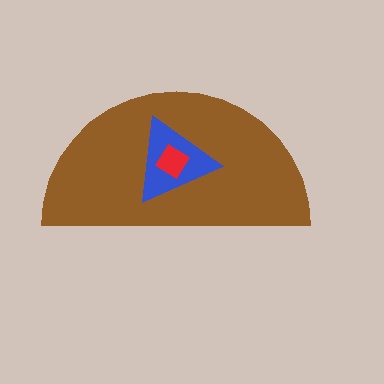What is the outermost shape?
The brown semicircle.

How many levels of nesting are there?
3.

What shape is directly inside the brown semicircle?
The blue triangle.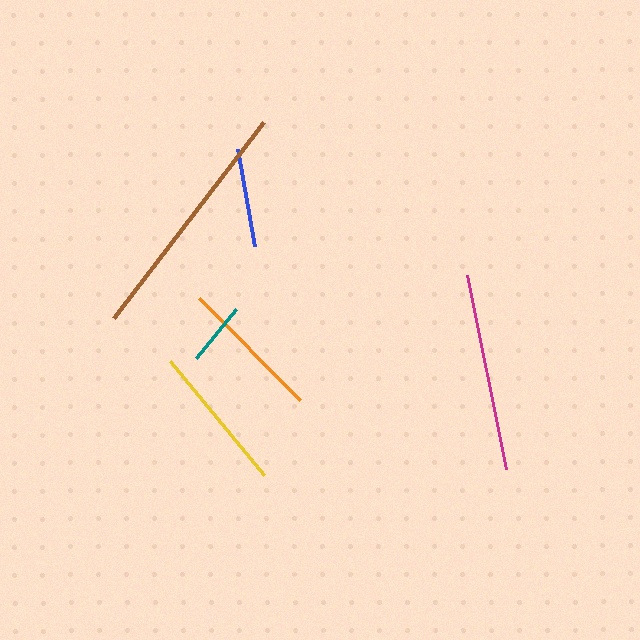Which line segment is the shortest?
The teal line is the shortest at approximately 62 pixels.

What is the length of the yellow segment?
The yellow segment is approximately 148 pixels long.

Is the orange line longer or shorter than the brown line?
The brown line is longer than the orange line.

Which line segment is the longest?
The brown line is the longest at approximately 246 pixels.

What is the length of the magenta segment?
The magenta segment is approximately 197 pixels long.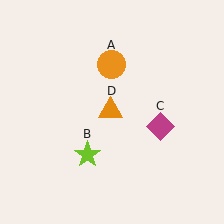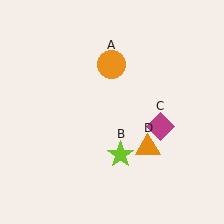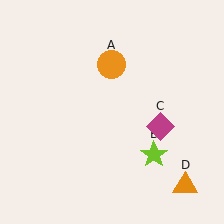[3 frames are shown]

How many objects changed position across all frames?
2 objects changed position: lime star (object B), orange triangle (object D).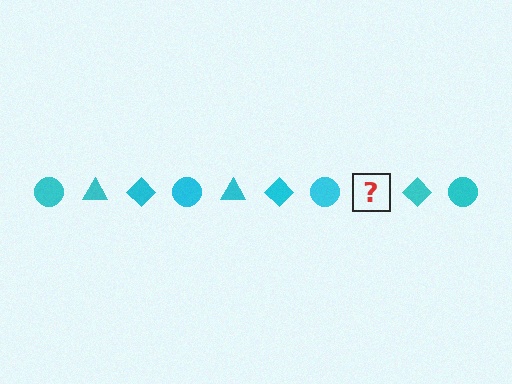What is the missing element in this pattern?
The missing element is a cyan triangle.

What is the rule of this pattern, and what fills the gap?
The rule is that the pattern cycles through circle, triangle, diamond shapes in cyan. The gap should be filled with a cyan triangle.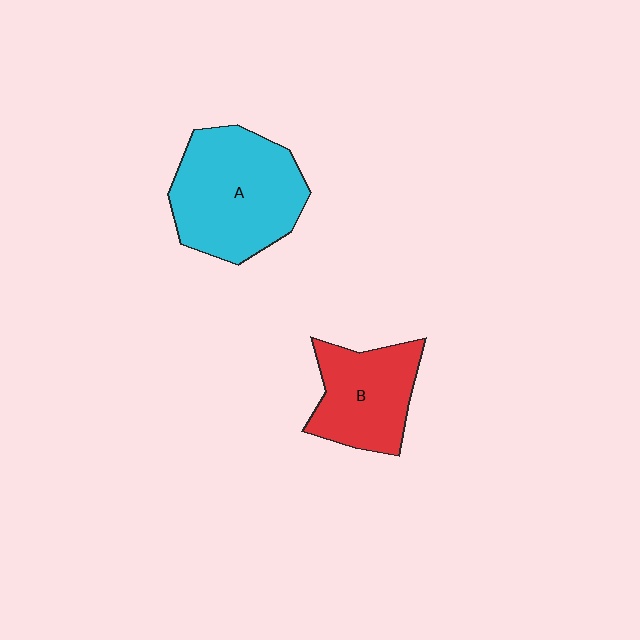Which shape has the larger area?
Shape A (cyan).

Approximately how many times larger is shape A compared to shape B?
Approximately 1.5 times.